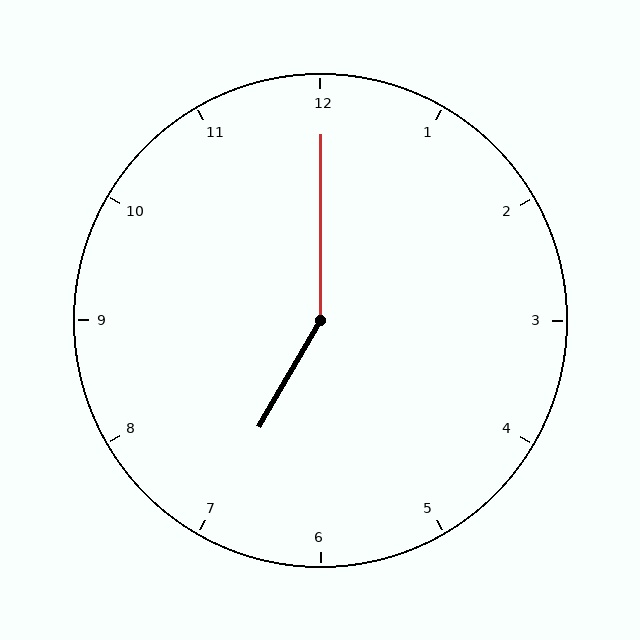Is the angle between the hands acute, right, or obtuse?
It is obtuse.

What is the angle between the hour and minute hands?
Approximately 150 degrees.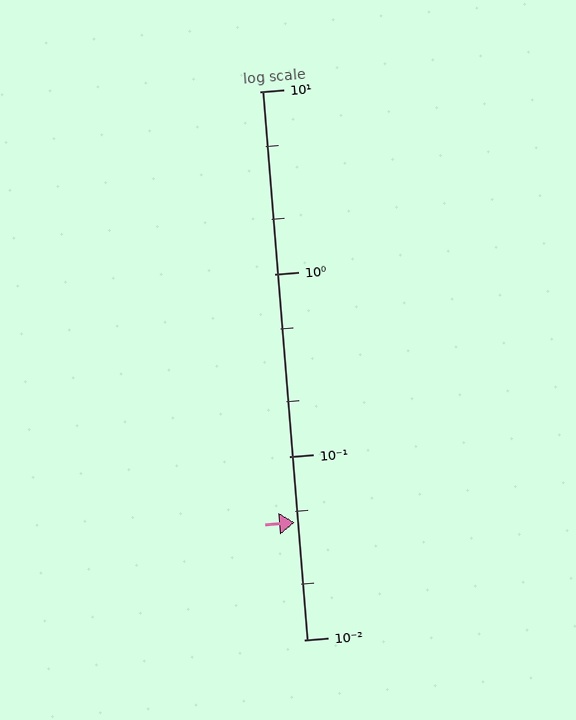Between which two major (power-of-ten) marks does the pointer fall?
The pointer is between 0.01 and 0.1.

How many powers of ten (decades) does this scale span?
The scale spans 3 decades, from 0.01 to 10.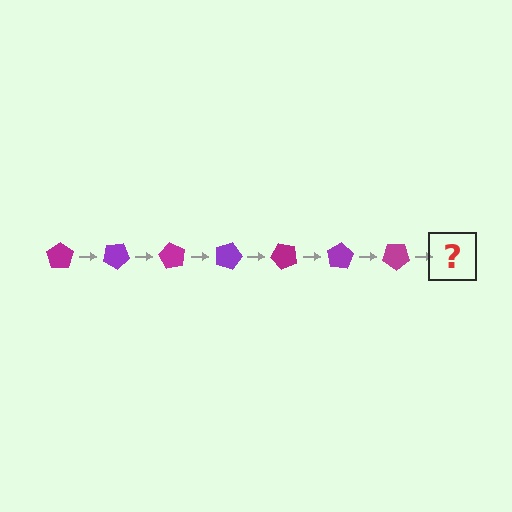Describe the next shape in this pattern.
It should be a purple pentagon, rotated 210 degrees from the start.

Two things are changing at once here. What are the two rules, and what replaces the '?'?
The two rules are that it rotates 30 degrees each step and the color cycles through magenta and purple. The '?' should be a purple pentagon, rotated 210 degrees from the start.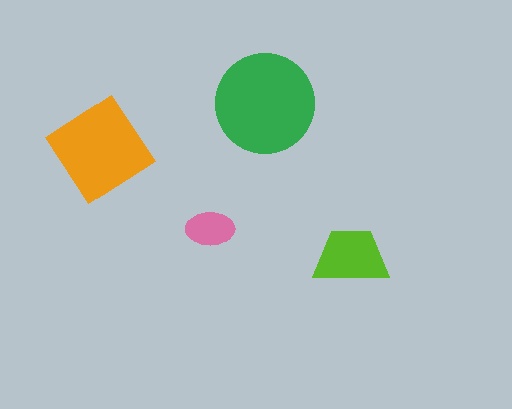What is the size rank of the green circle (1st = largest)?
1st.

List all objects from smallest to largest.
The pink ellipse, the lime trapezoid, the orange diamond, the green circle.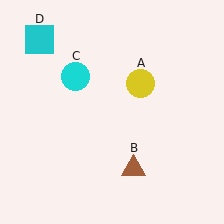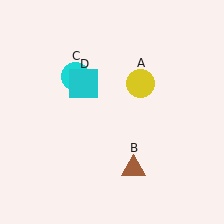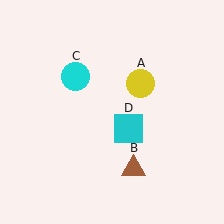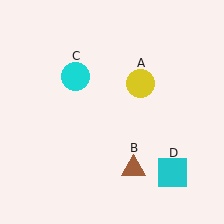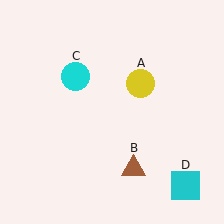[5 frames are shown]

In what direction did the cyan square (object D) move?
The cyan square (object D) moved down and to the right.